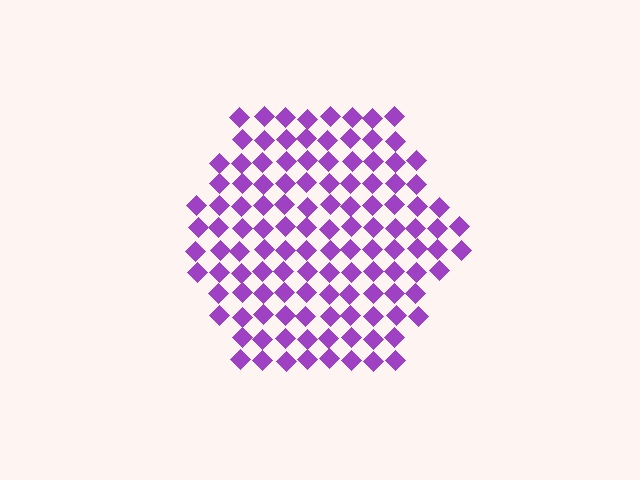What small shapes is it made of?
It is made of small diamonds.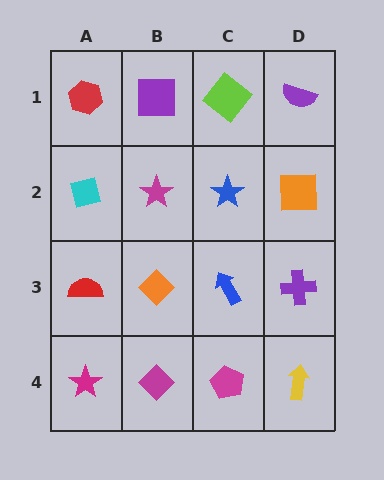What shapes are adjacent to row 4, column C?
A blue arrow (row 3, column C), a magenta diamond (row 4, column B), a yellow arrow (row 4, column D).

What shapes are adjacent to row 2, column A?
A red hexagon (row 1, column A), a red semicircle (row 3, column A), a magenta star (row 2, column B).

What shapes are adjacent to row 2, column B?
A purple square (row 1, column B), an orange diamond (row 3, column B), a cyan diamond (row 2, column A), a blue star (row 2, column C).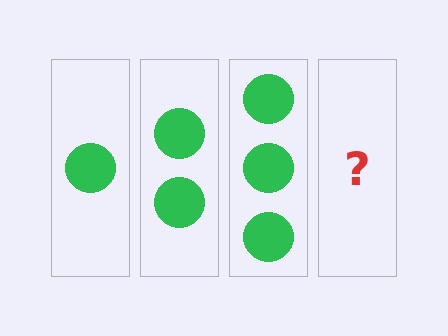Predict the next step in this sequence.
The next step is 4 circles.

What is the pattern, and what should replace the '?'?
The pattern is that each step adds one more circle. The '?' should be 4 circles.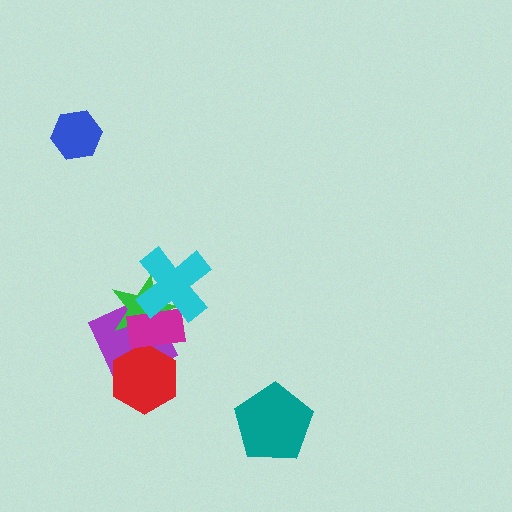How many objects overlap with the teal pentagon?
0 objects overlap with the teal pentagon.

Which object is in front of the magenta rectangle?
The cyan cross is in front of the magenta rectangle.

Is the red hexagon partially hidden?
Yes, it is partially covered by another shape.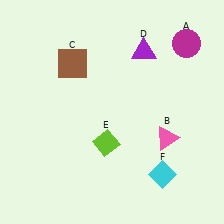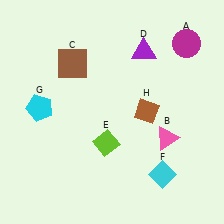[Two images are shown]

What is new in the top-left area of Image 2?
A cyan pentagon (G) was added in the top-left area of Image 2.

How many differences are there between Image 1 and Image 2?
There are 2 differences between the two images.